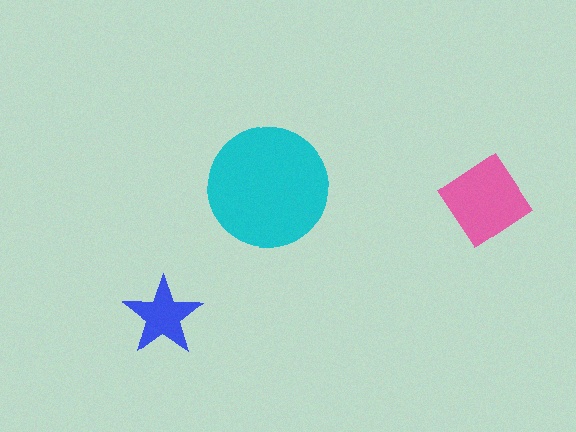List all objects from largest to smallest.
The cyan circle, the pink diamond, the blue star.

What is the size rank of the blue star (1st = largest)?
3rd.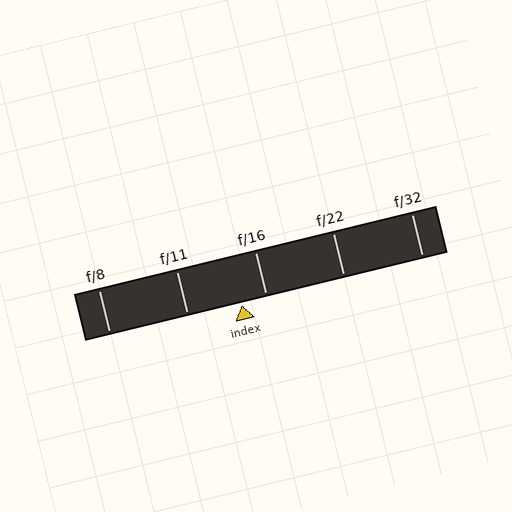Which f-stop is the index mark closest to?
The index mark is closest to f/16.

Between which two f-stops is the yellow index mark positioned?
The index mark is between f/11 and f/16.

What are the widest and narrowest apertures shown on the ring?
The widest aperture shown is f/8 and the narrowest is f/32.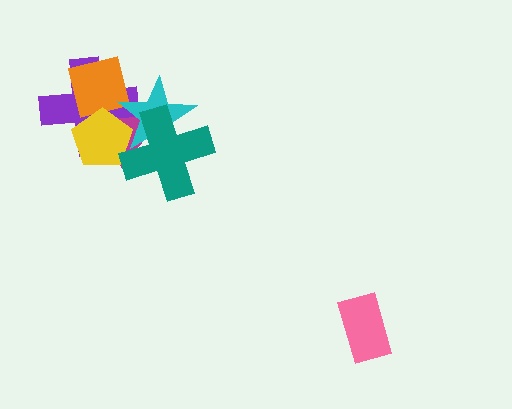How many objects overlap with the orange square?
4 objects overlap with the orange square.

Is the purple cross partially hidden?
Yes, it is partially covered by another shape.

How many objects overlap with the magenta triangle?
5 objects overlap with the magenta triangle.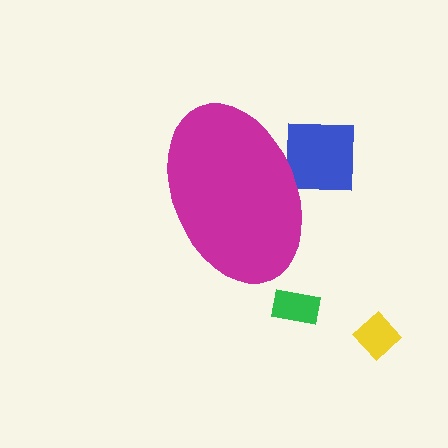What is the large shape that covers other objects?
A magenta ellipse.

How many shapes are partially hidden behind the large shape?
1 shape is partially hidden.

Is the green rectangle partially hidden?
No, the green rectangle is fully visible.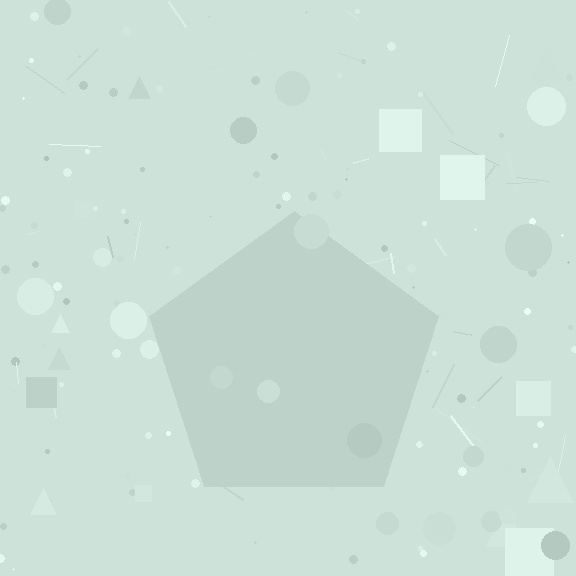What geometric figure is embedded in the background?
A pentagon is embedded in the background.